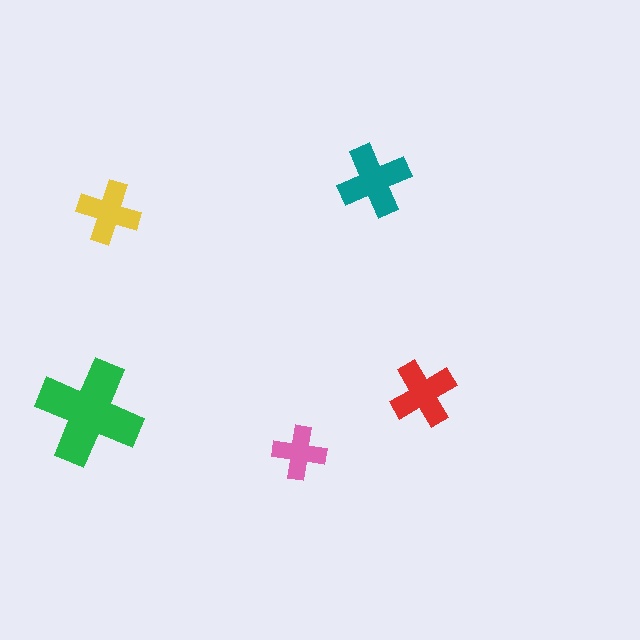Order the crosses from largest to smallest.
the green one, the teal one, the red one, the yellow one, the pink one.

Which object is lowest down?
The pink cross is bottommost.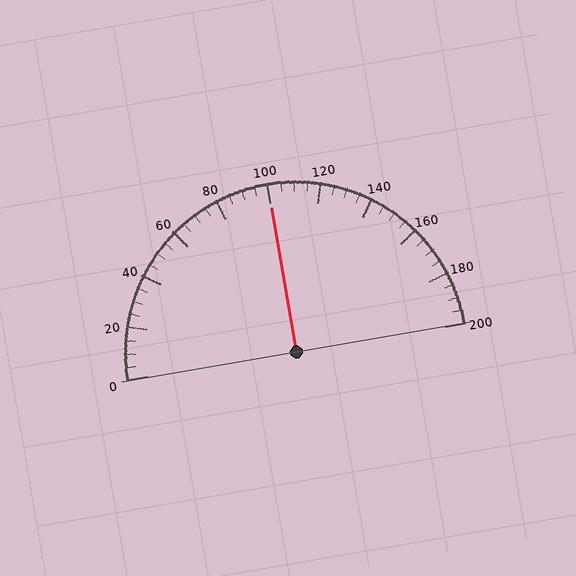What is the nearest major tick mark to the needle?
The nearest major tick mark is 100.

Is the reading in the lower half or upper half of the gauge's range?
The reading is in the upper half of the range (0 to 200).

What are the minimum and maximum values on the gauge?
The gauge ranges from 0 to 200.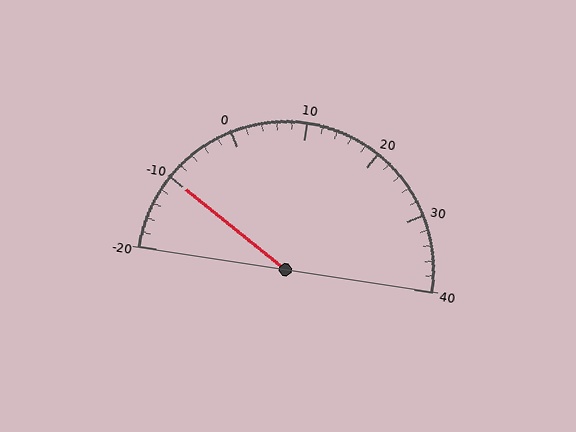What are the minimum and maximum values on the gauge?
The gauge ranges from -20 to 40.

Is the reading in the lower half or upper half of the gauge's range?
The reading is in the lower half of the range (-20 to 40).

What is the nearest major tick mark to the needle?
The nearest major tick mark is -10.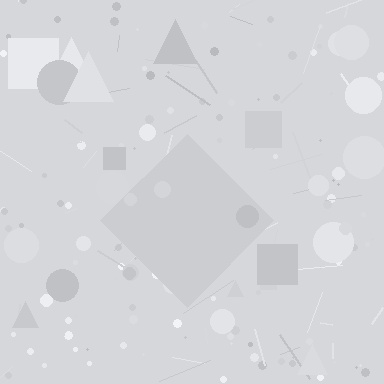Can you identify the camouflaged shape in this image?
The camouflaged shape is a diamond.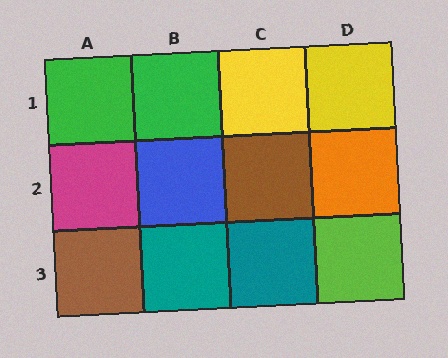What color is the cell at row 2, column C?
Brown.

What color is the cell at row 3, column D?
Lime.